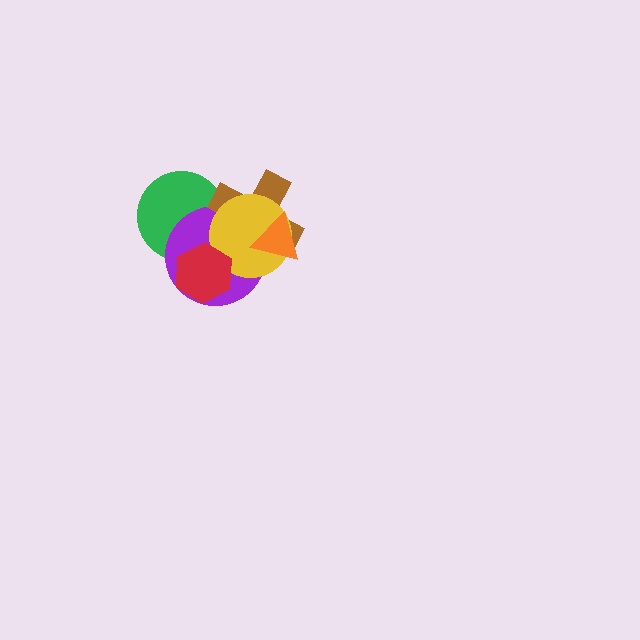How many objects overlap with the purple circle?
5 objects overlap with the purple circle.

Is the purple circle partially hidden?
Yes, it is partially covered by another shape.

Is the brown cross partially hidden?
Yes, it is partially covered by another shape.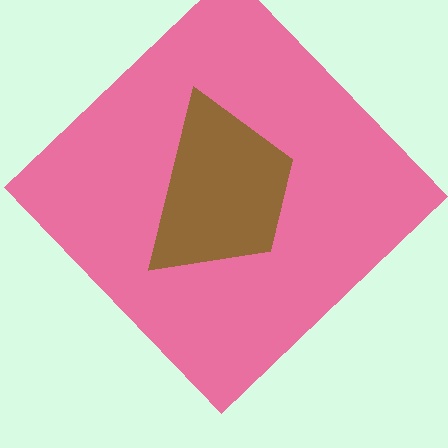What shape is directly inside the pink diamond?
The brown trapezoid.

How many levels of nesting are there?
2.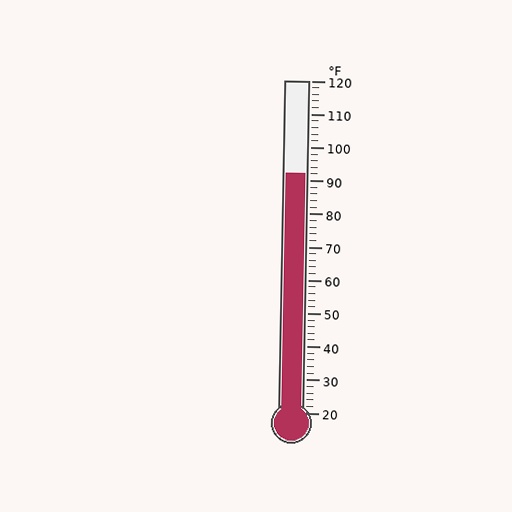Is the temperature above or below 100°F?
The temperature is below 100°F.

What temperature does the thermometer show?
The thermometer shows approximately 92°F.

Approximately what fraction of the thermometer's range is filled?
The thermometer is filled to approximately 70% of its range.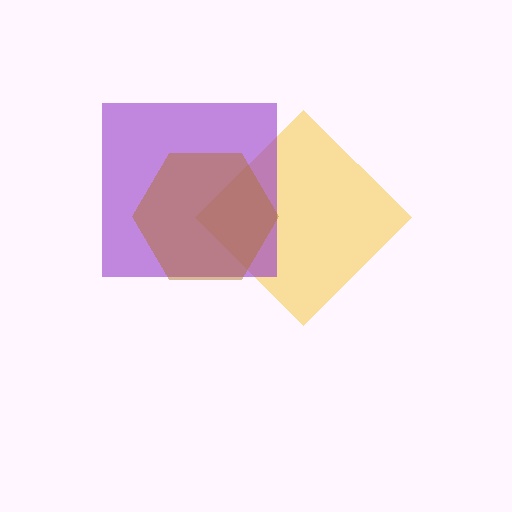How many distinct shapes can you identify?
There are 3 distinct shapes: a yellow diamond, a purple square, a brown hexagon.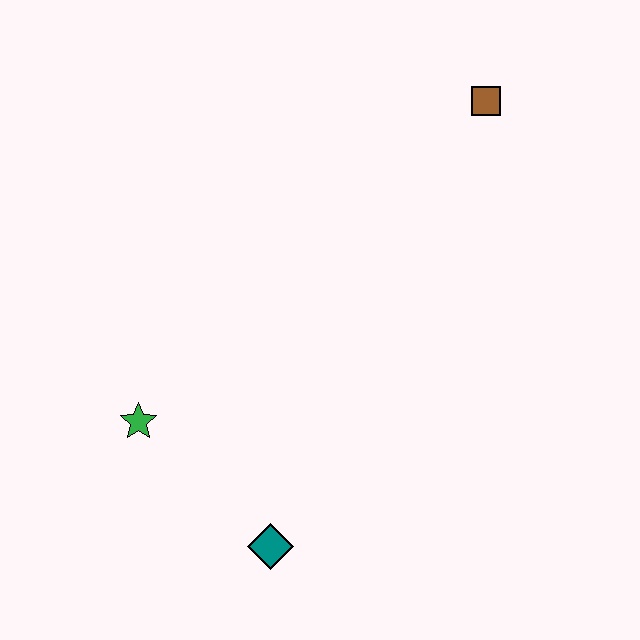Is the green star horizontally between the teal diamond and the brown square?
No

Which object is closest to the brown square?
The green star is closest to the brown square.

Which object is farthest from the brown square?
The teal diamond is farthest from the brown square.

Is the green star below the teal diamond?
No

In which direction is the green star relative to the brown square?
The green star is to the left of the brown square.